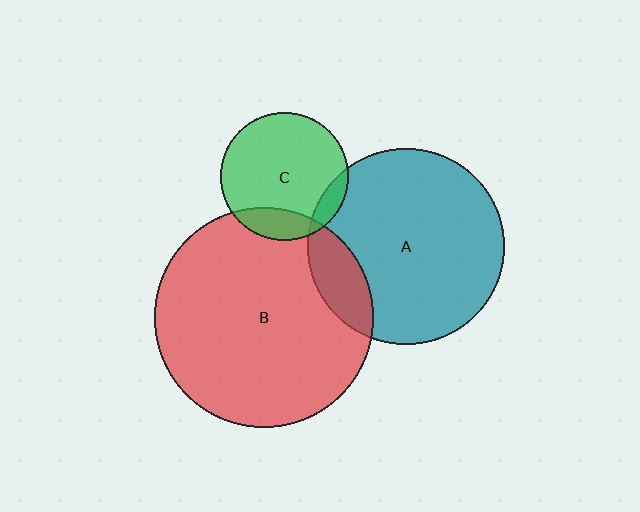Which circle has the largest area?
Circle B (red).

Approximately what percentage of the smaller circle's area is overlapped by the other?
Approximately 15%.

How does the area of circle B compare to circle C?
Approximately 2.9 times.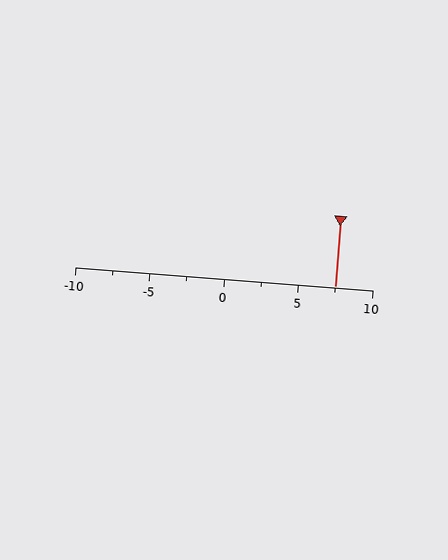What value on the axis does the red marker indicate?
The marker indicates approximately 7.5.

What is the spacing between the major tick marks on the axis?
The major ticks are spaced 5 apart.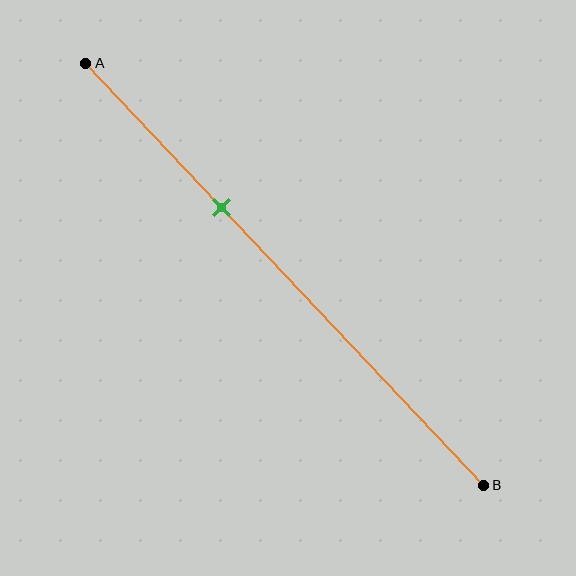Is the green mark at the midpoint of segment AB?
No, the mark is at about 35% from A, not at the 50% midpoint.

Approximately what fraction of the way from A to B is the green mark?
The green mark is approximately 35% of the way from A to B.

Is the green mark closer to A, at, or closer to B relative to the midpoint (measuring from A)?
The green mark is closer to point A than the midpoint of segment AB.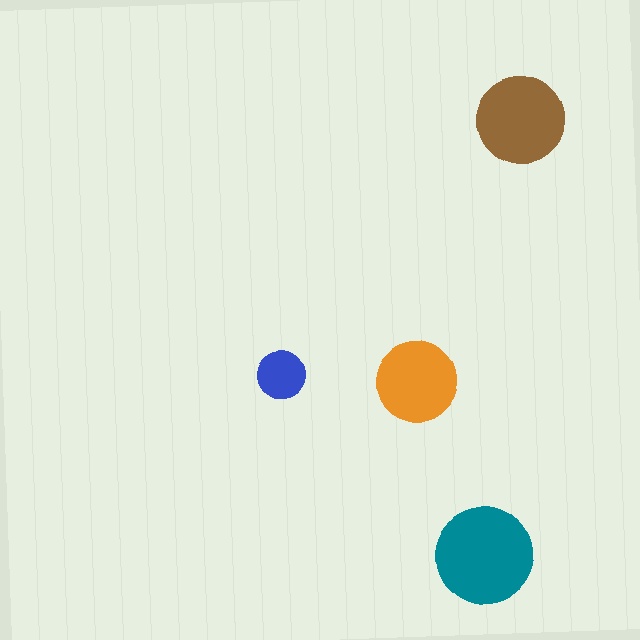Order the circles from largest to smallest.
the teal one, the brown one, the orange one, the blue one.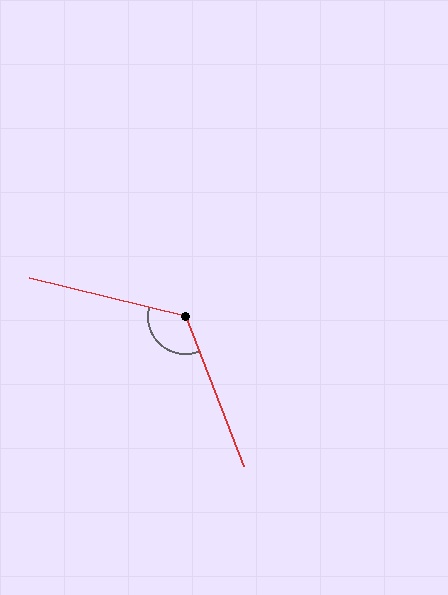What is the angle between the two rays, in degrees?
Approximately 125 degrees.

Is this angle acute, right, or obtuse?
It is obtuse.